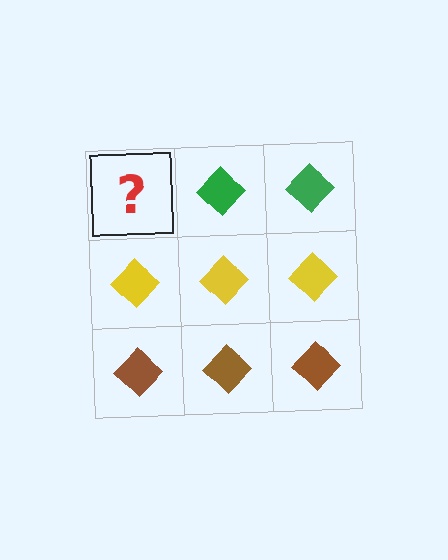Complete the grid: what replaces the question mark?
The question mark should be replaced with a green diamond.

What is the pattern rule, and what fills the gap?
The rule is that each row has a consistent color. The gap should be filled with a green diamond.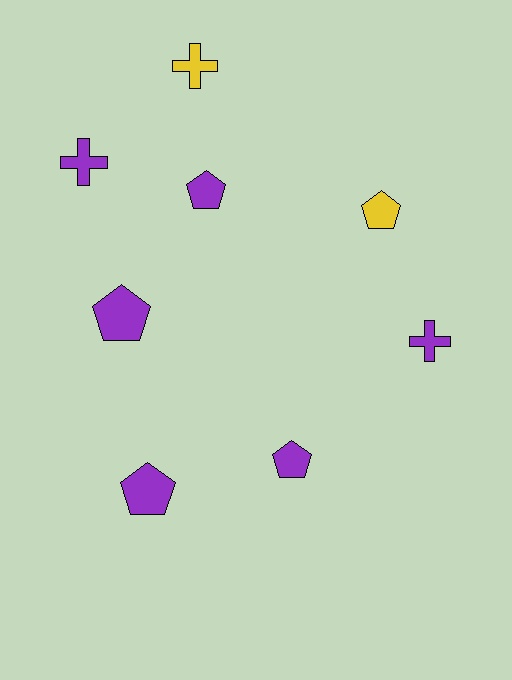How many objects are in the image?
There are 8 objects.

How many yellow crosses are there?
There is 1 yellow cross.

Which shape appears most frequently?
Pentagon, with 5 objects.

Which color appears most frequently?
Purple, with 6 objects.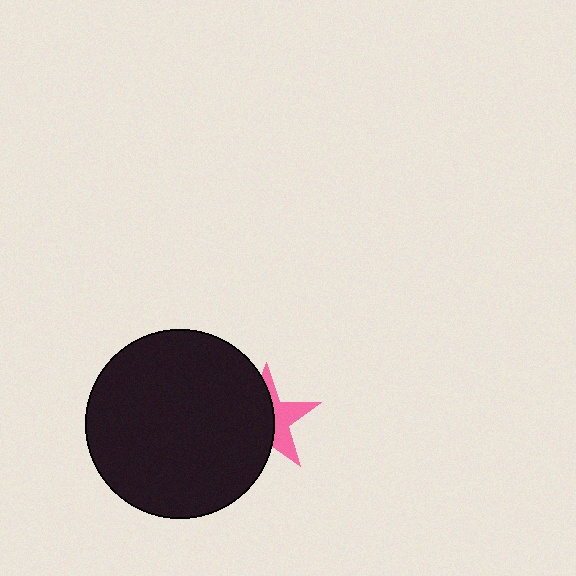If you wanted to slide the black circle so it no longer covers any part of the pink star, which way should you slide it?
Slide it left — that is the most direct way to separate the two shapes.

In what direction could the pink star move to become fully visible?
The pink star could move right. That would shift it out from behind the black circle entirely.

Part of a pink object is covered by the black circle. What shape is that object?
It is a star.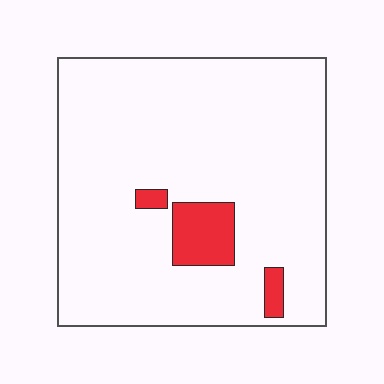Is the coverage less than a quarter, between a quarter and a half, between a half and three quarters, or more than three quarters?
Less than a quarter.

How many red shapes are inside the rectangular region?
3.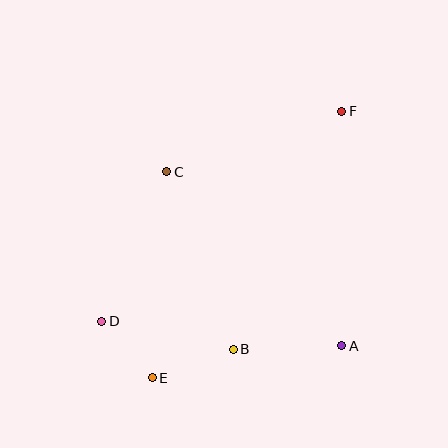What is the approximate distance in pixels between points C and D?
The distance between C and D is approximately 163 pixels.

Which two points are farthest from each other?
Points E and F are farthest from each other.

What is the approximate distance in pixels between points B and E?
The distance between B and E is approximately 86 pixels.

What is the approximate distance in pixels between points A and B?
The distance between A and B is approximately 108 pixels.